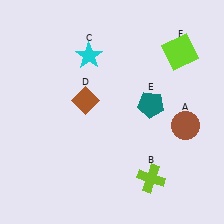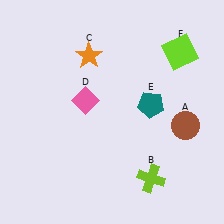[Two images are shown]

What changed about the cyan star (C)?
In Image 1, C is cyan. In Image 2, it changed to orange.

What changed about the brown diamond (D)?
In Image 1, D is brown. In Image 2, it changed to pink.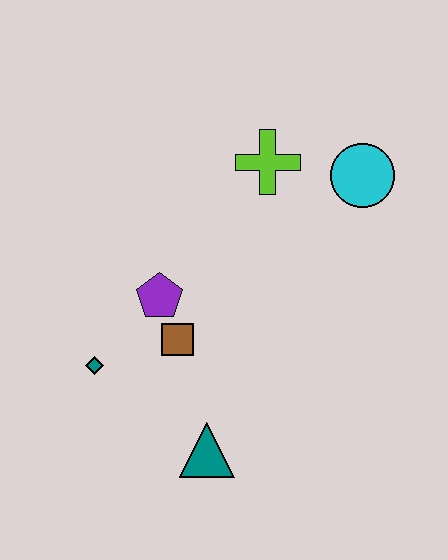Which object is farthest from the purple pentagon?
The cyan circle is farthest from the purple pentagon.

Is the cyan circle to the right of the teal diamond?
Yes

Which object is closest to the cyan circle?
The lime cross is closest to the cyan circle.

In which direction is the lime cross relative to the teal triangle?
The lime cross is above the teal triangle.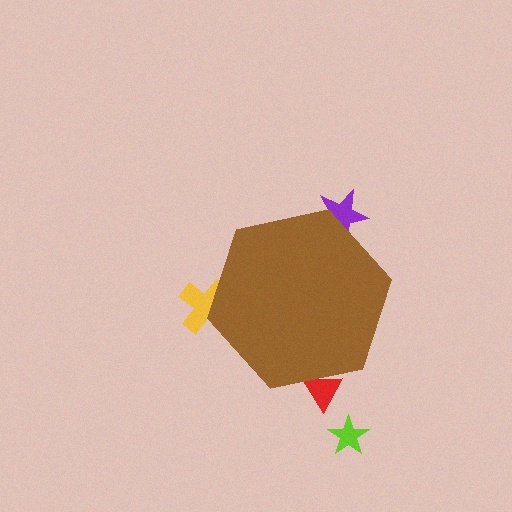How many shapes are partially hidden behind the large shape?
3 shapes are partially hidden.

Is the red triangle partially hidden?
Yes, the red triangle is partially hidden behind the brown hexagon.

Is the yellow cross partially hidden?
Yes, the yellow cross is partially hidden behind the brown hexagon.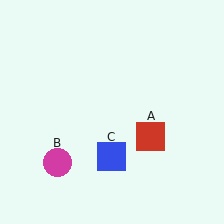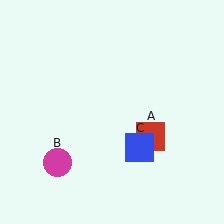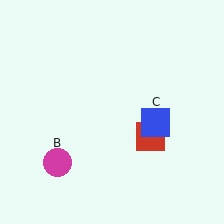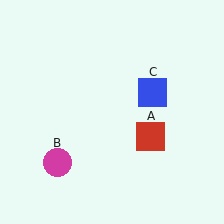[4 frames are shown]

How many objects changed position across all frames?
1 object changed position: blue square (object C).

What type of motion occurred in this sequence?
The blue square (object C) rotated counterclockwise around the center of the scene.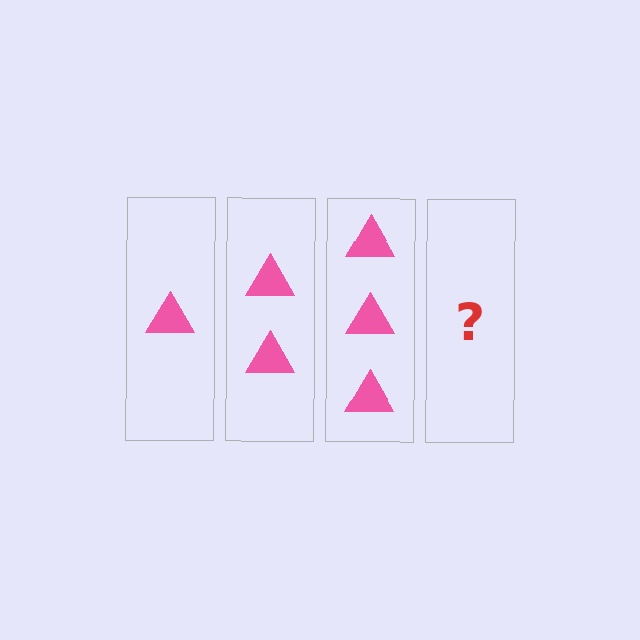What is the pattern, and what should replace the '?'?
The pattern is that each step adds one more triangle. The '?' should be 4 triangles.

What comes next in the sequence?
The next element should be 4 triangles.